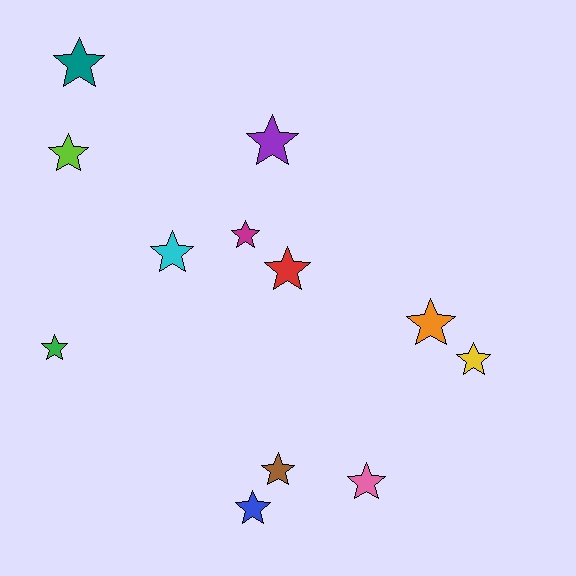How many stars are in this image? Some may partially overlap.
There are 12 stars.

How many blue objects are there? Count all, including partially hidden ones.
There is 1 blue object.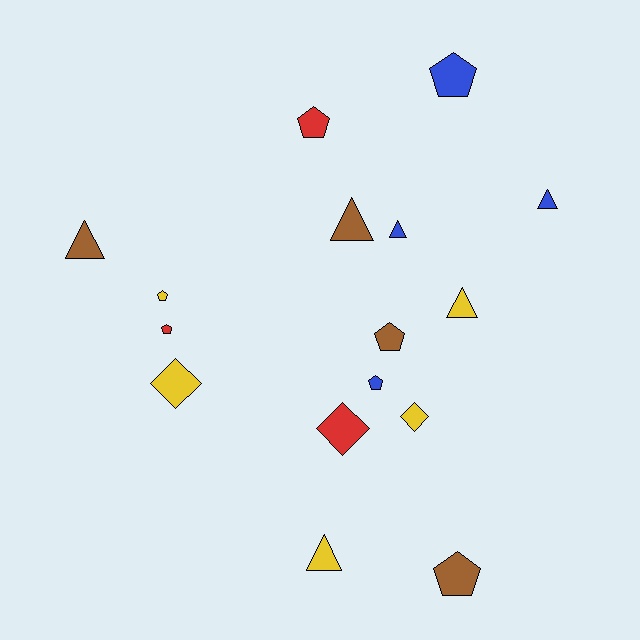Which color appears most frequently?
Yellow, with 5 objects.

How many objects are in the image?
There are 16 objects.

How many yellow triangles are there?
There are 2 yellow triangles.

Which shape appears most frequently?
Pentagon, with 7 objects.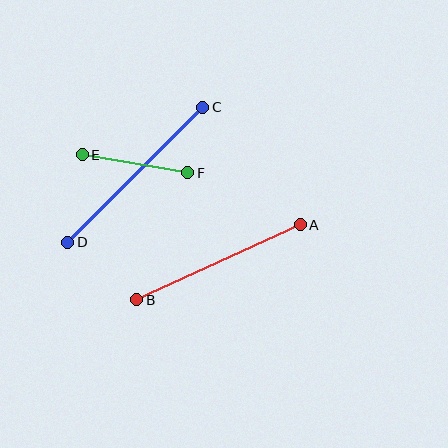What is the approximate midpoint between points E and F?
The midpoint is at approximately (135, 164) pixels.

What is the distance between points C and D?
The distance is approximately 191 pixels.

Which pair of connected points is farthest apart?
Points C and D are farthest apart.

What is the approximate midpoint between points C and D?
The midpoint is at approximately (135, 175) pixels.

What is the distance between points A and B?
The distance is approximately 180 pixels.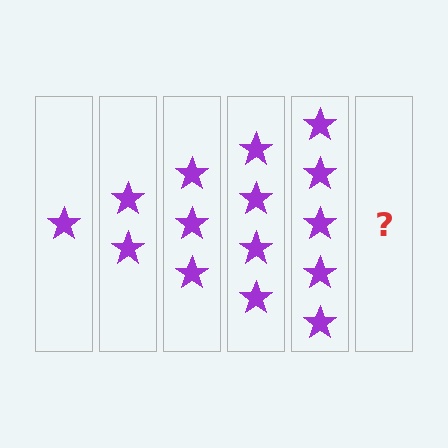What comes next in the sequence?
The next element should be 6 stars.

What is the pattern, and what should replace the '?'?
The pattern is that each step adds one more star. The '?' should be 6 stars.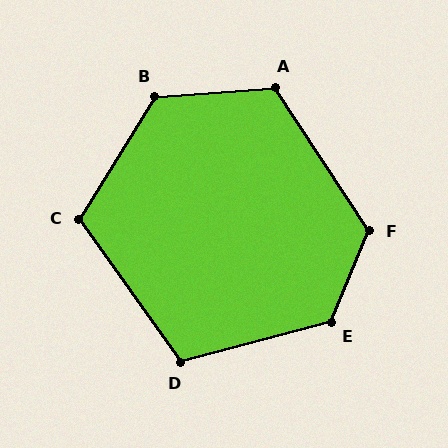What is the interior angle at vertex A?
Approximately 119 degrees (obtuse).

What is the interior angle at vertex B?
Approximately 126 degrees (obtuse).